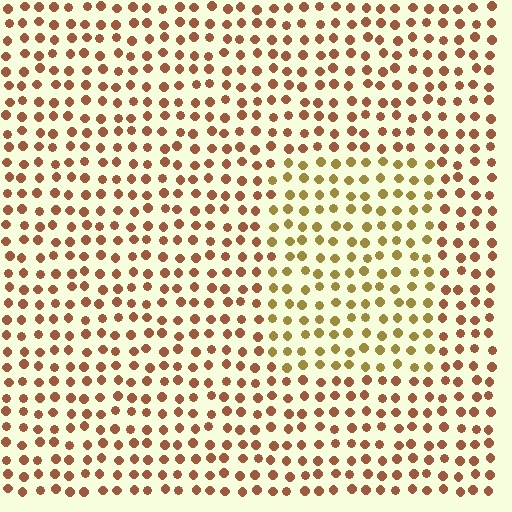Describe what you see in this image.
The image is filled with small brown elements in a uniform arrangement. A rectangle-shaped region is visible where the elements are tinted to a slightly different hue, forming a subtle color boundary.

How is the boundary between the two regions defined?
The boundary is defined purely by a slight shift in hue (about 33 degrees). Spacing, size, and orientation are identical on both sides.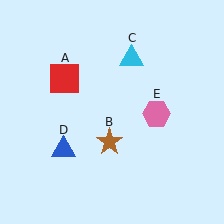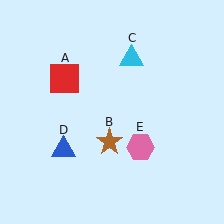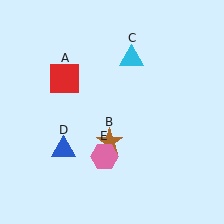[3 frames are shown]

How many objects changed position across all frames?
1 object changed position: pink hexagon (object E).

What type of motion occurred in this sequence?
The pink hexagon (object E) rotated clockwise around the center of the scene.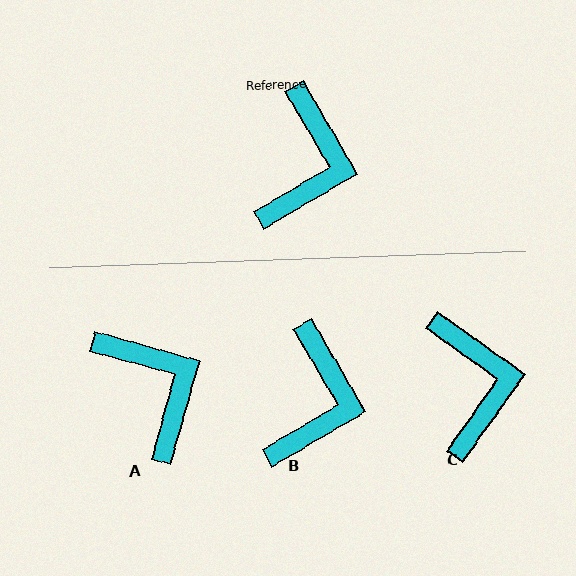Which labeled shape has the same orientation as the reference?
B.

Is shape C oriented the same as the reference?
No, it is off by about 24 degrees.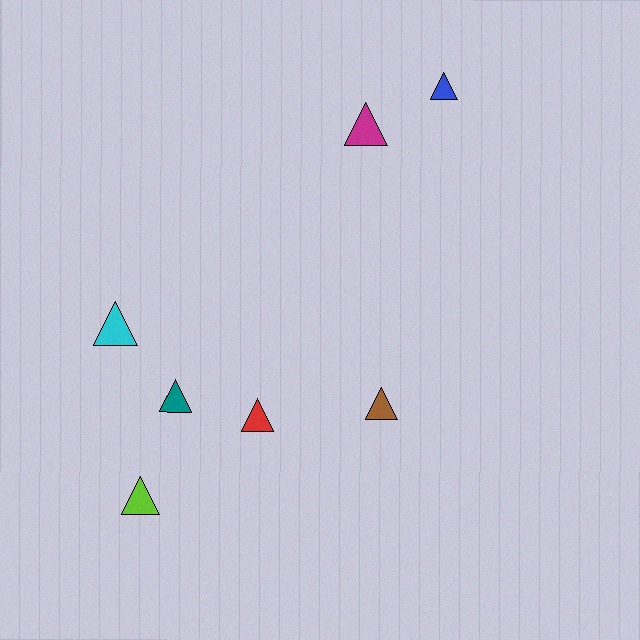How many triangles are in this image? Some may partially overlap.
There are 7 triangles.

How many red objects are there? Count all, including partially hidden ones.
There is 1 red object.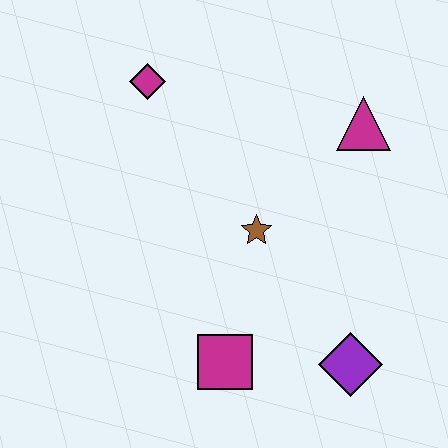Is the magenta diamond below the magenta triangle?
No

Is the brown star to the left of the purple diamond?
Yes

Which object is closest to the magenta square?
The purple diamond is closest to the magenta square.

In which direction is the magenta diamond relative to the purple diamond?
The magenta diamond is above the purple diamond.